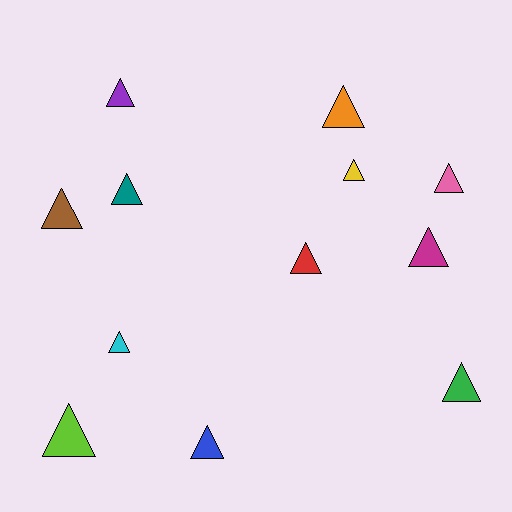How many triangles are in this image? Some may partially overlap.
There are 12 triangles.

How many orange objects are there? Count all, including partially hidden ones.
There is 1 orange object.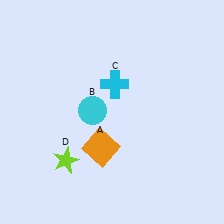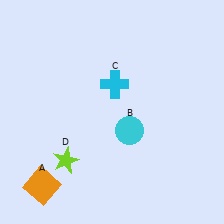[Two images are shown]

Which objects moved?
The objects that moved are: the orange square (A), the cyan circle (B).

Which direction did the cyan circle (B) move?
The cyan circle (B) moved right.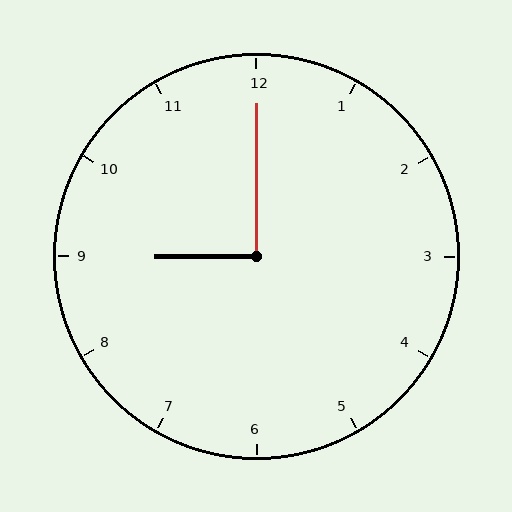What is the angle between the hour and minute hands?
Approximately 90 degrees.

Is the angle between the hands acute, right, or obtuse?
It is right.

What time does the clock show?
9:00.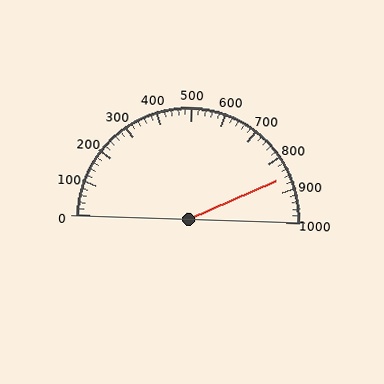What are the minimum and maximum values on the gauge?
The gauge ranges from 0 to 1000.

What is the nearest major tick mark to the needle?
The nearest major tick mark is 900.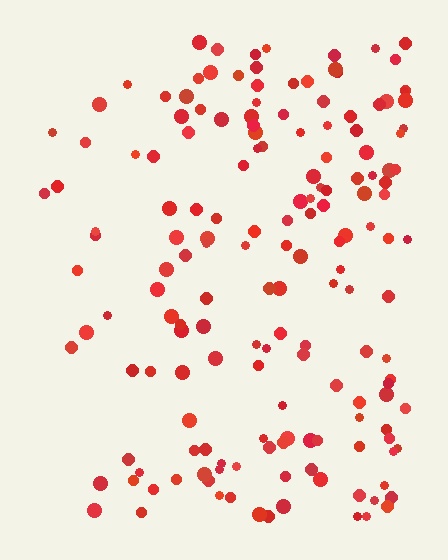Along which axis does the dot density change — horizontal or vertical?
Horizontal.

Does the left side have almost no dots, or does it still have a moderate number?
Still a moderate number, just noticeably fewer than the right.